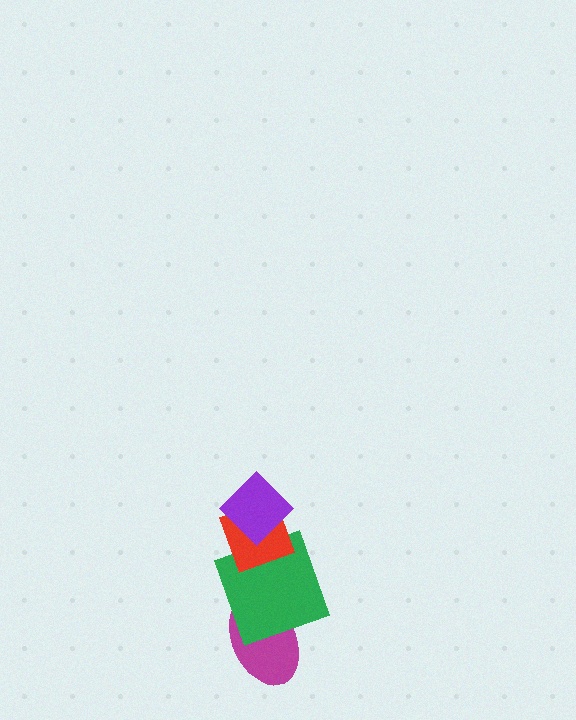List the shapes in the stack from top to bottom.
From top to bottom: the purple diamond, the red diamond, the green square, the magenta ellipse.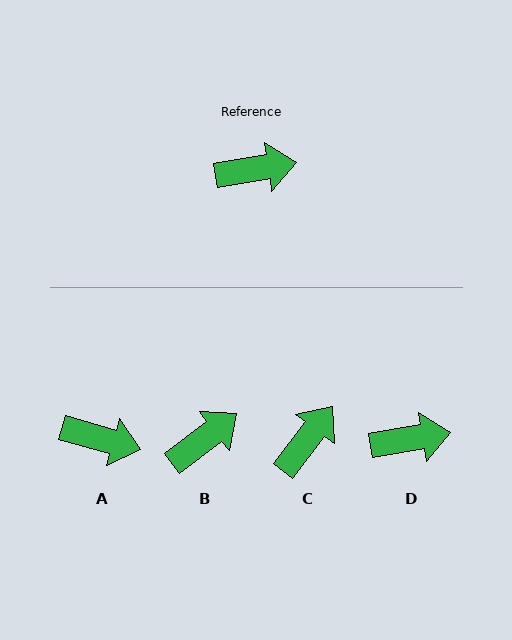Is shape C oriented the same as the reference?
No, it is off by about 44 degrees.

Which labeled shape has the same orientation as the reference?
D.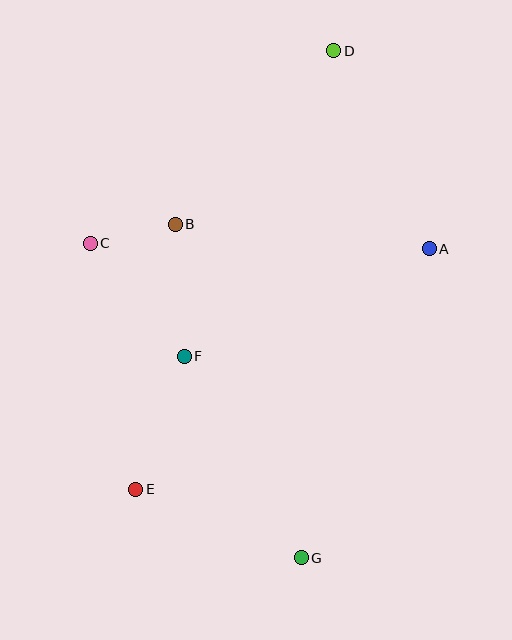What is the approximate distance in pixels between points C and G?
The distance between C and G is approximately 379 pixels.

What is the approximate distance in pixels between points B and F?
The distance between B and F is approximately 132 pixels.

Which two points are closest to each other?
Points B and C are closest to each other.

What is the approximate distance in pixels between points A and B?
The distance between A and B is approximately 255 pixels.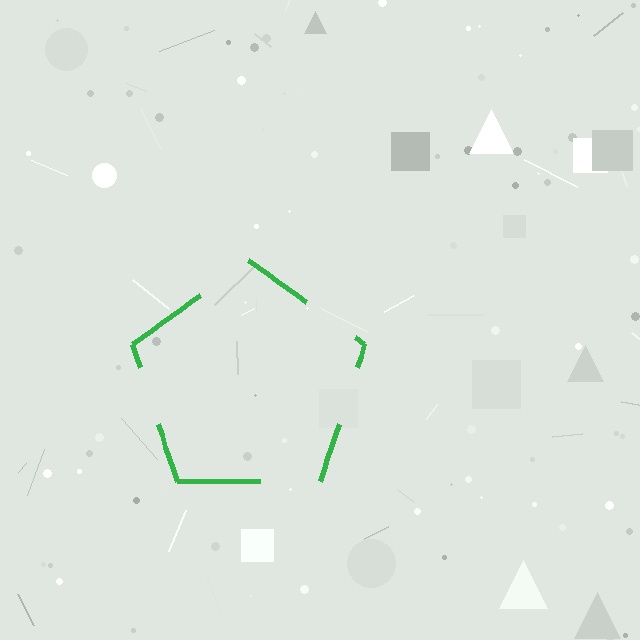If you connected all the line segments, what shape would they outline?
They would outline a pentagon.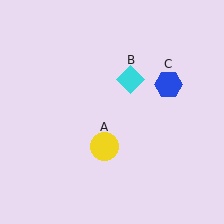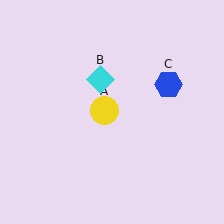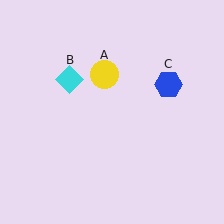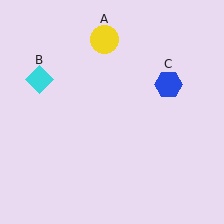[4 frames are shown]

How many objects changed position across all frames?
2 objects changed position: yellow circle (object A), cyan diamond (object B).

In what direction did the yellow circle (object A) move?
The yellow circle (object A) moved up.